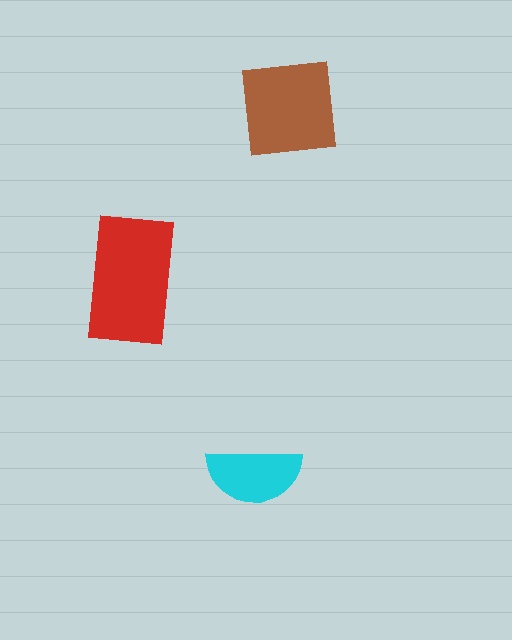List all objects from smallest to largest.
The cyan semicircle, the brown square, the red rectangle.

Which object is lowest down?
The cyan semicircle is bottommost.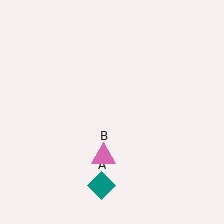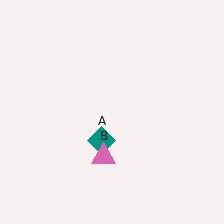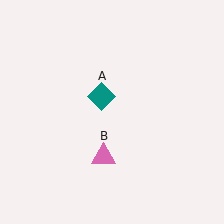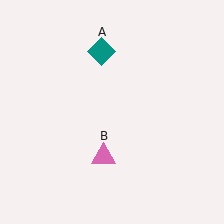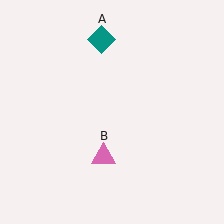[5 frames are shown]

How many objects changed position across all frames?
1 object changed position: teal diamond (object A).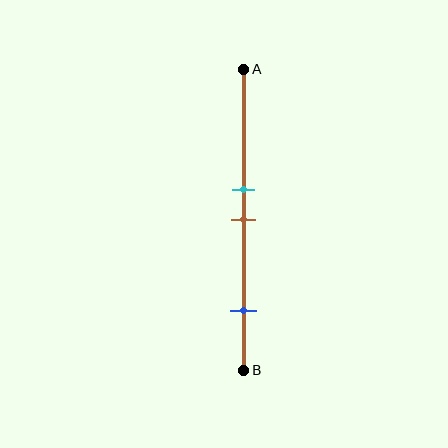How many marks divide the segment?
There are 3 marks dividing the segment.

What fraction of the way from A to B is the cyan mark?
The cyan mark is approximately 40% (0.4) of the way from A to B.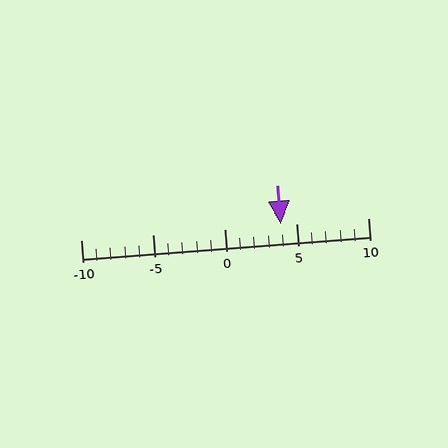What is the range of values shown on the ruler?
The ruler shows values from -10 to 10.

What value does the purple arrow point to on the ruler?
The purple arrow points to approximately 4.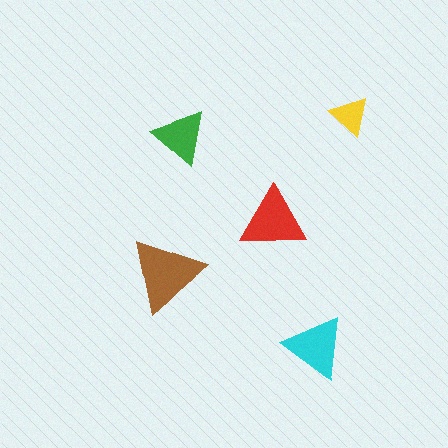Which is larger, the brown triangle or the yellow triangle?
The brown one.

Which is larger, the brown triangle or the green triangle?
The brown one.